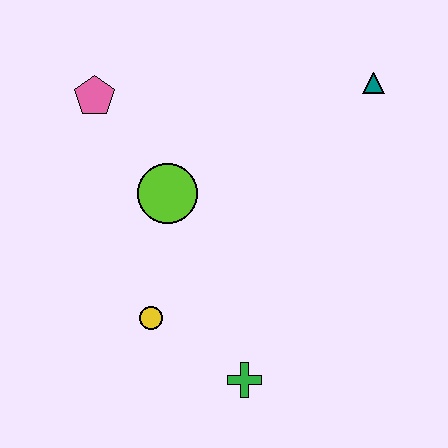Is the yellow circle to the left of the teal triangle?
Yes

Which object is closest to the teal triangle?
The lime circle is closest to the teal triangle.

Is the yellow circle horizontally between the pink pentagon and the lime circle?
Yes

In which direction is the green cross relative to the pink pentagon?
The green cross is below the pink pentagon.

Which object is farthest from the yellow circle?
The teal triangle is farthest from the yellow circle.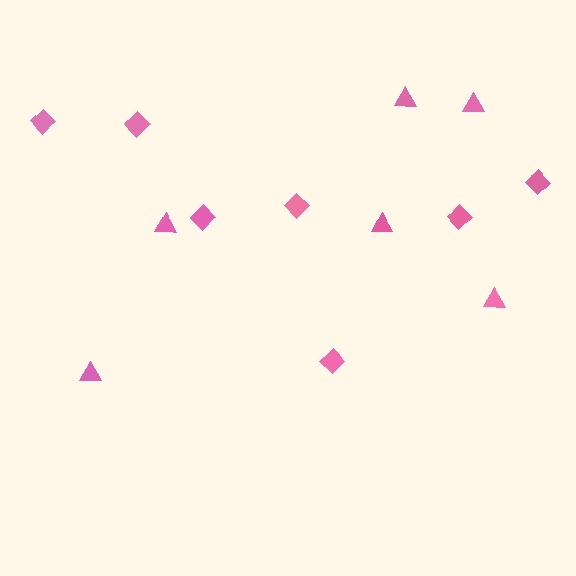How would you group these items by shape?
There are 2 groups: one group of diamonds (7) and one group of triangles (6).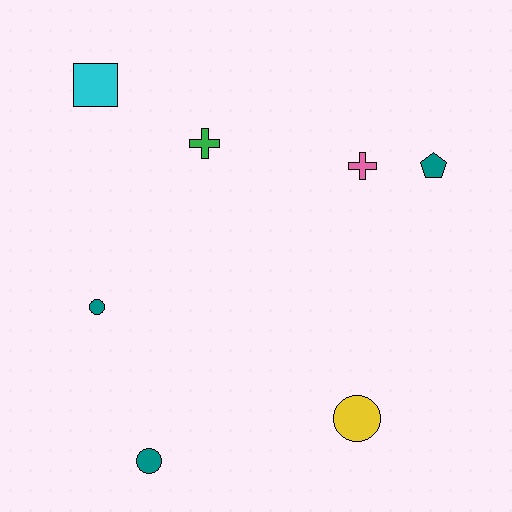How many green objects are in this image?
There is 1 green object.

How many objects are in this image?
There are 7 objects.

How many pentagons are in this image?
There is 1 pentagon.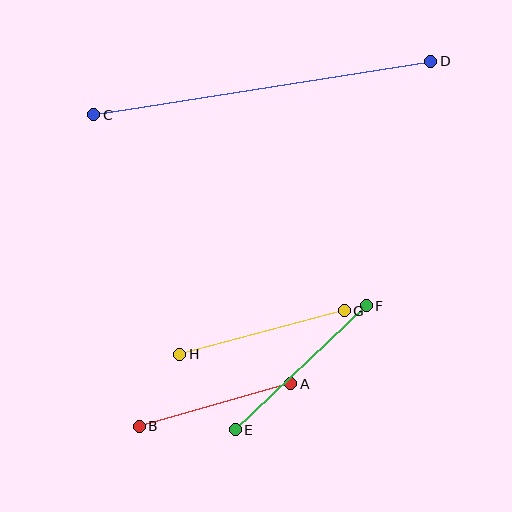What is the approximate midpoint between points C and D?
The midpoint is at approximately (262, 88) pixels.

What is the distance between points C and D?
The distance is approximately 341 pixels.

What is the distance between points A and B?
The distance is approximately 157 pixels.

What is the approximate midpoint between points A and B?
The midpoint is at approximately (215, 405) pixels.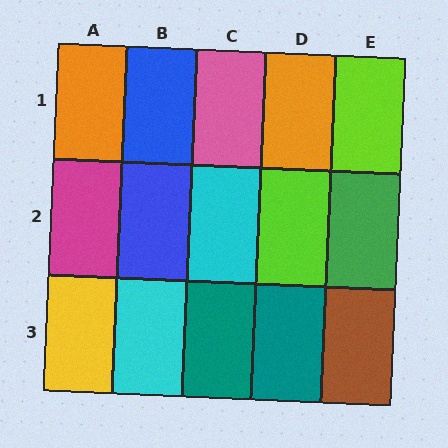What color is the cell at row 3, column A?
Yellow.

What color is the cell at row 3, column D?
Teal.